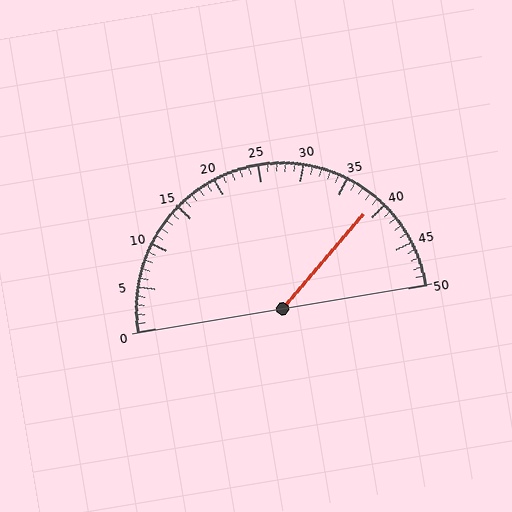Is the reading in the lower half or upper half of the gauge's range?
The reading is in the upper half of the range (0 to 50).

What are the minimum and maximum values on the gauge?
The gauge ranges from 0 to 50.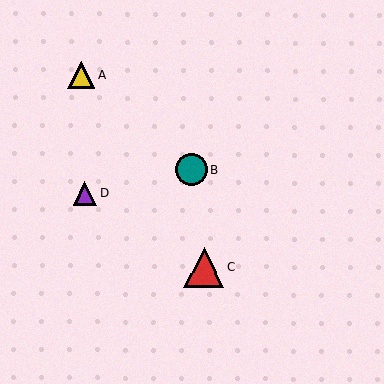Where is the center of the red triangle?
The center of the red triangle is at (204, 268).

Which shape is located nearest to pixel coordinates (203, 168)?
The teal circle (labeled B) at (192, 170) is nearest to that location.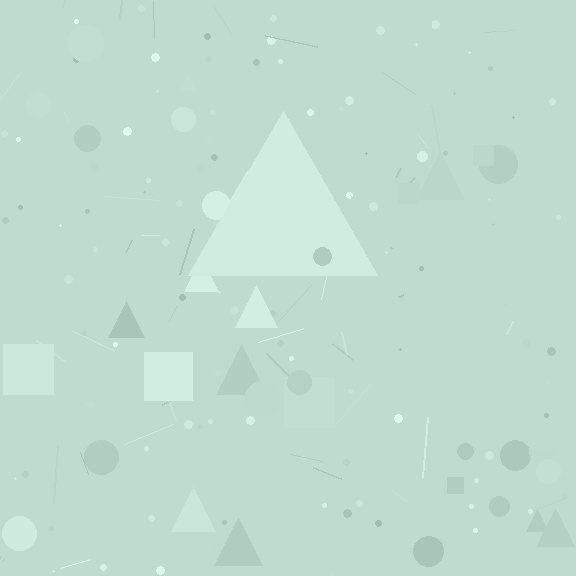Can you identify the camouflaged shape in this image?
The camouflaged shape is a triangle.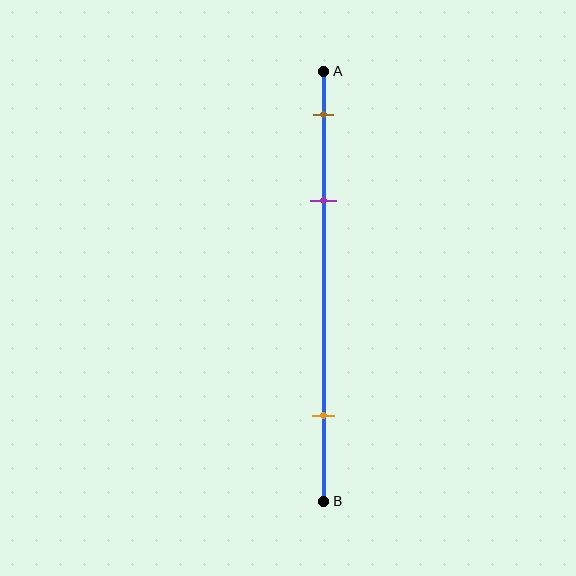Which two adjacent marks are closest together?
The brown and purple marks are the closest adjacent pair.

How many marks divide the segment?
There are 3 marks dividing the segment.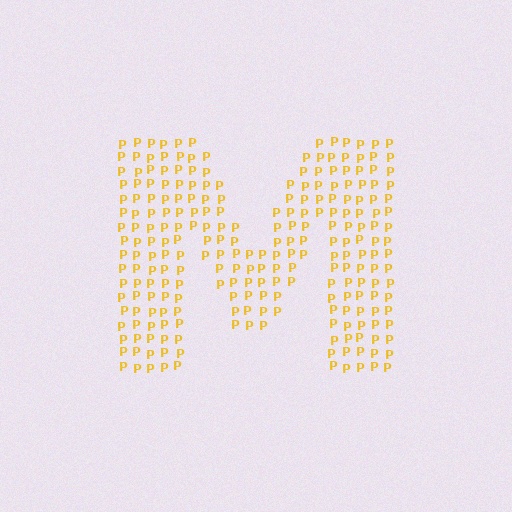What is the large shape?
The large shape is the letter M.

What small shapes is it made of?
It is made of small letter P's.